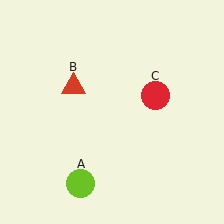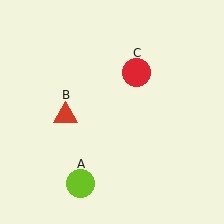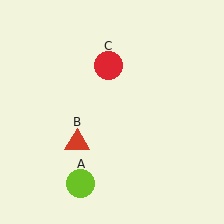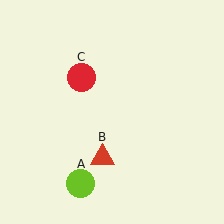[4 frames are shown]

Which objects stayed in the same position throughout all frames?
Lime circle (object A) remained stationary.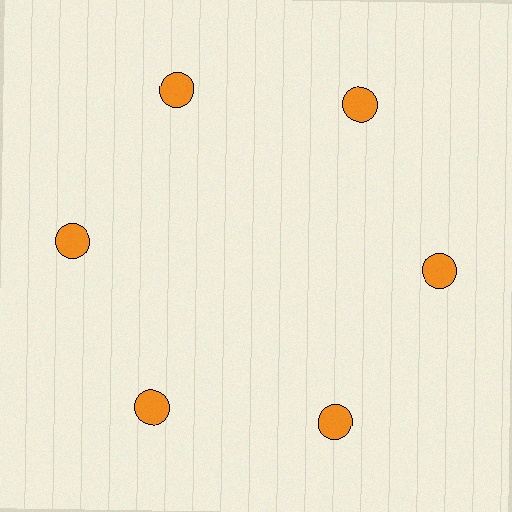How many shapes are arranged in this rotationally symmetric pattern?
There are 6 shapes, arranged in 6 groups of 1.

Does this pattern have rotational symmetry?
Yes, this pattern has 6-fold rotational symmetry. It looks the same after rotating 60 degrees around the center.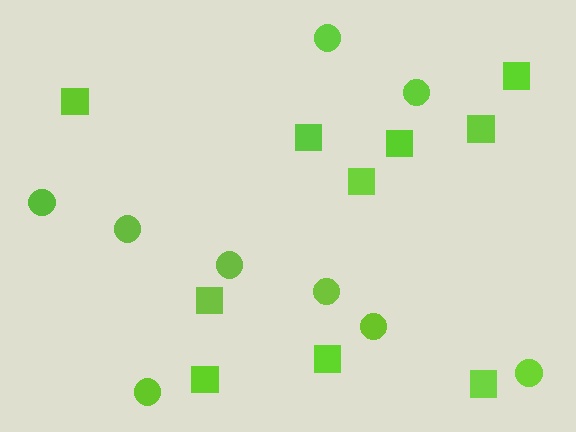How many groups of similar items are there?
There are 2 groups: one group of squares (10) and one group of circles (9).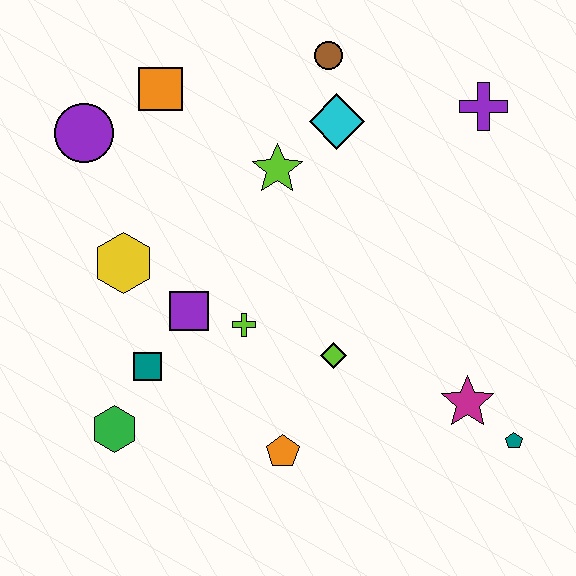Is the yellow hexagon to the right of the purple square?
No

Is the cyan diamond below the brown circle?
Yes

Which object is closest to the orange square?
The purple circle is closest to the orange square.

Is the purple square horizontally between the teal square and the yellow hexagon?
No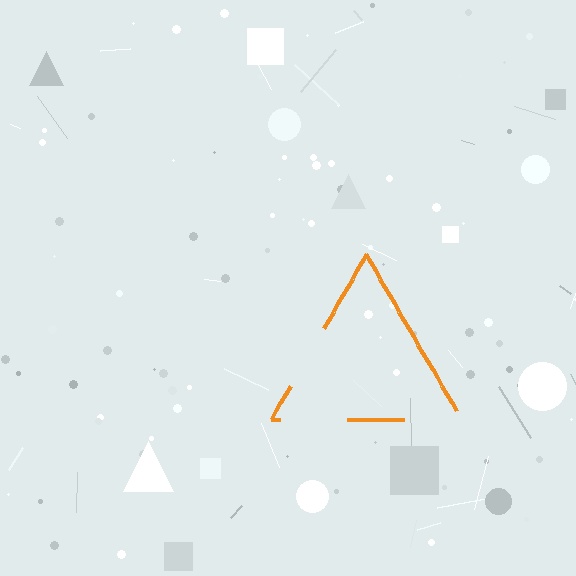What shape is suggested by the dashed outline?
The dashed outline suggests a triangle.